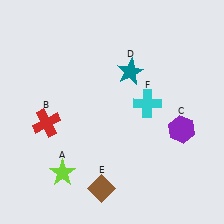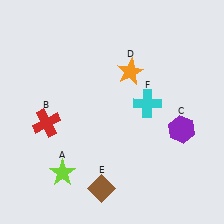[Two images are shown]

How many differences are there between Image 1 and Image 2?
There is 1 difference between the two images.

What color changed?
The star (D) changed from teal in Image 1 to orange in Image 2.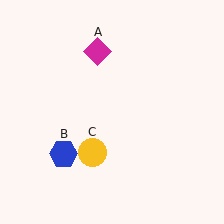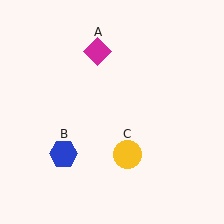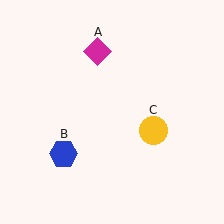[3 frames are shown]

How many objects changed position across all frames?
1 object changed position: yellow circle (object C).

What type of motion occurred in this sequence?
The yellow circle (object C) rotated counterclockwise around the center of the scene.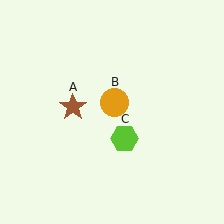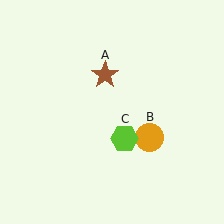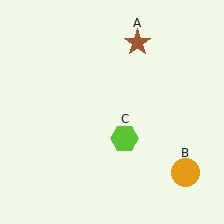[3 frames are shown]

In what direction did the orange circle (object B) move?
The orange circle (object B) moved down and to the right.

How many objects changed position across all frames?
2 objects changed position: brown star (object A), orange circle (object B).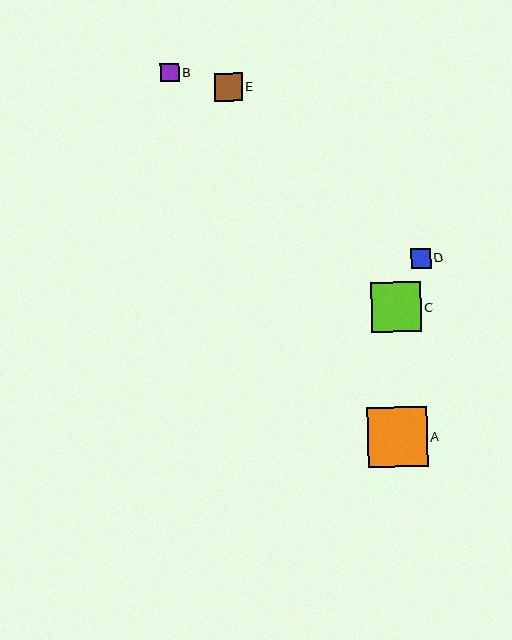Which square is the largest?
Square A is the largest with a size of approximately 59 pixels.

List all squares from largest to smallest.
From largest to smallest: A, C, E, D, B.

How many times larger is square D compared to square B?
Square D is approximately 1.1 times the size of square B.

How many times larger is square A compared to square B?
Square A is approximately 3.2 times the size of square B.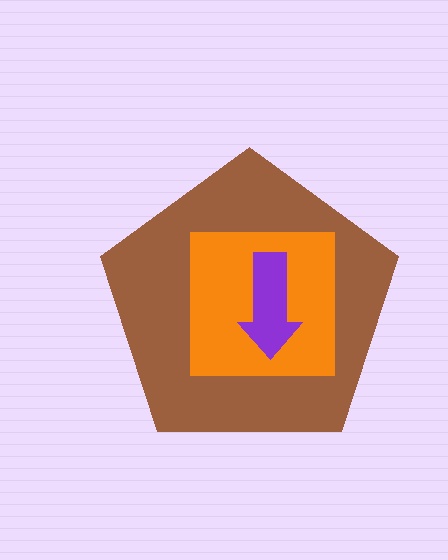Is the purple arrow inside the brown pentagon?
Yes.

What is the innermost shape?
The purple arrow.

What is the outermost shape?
The brown pentagon.